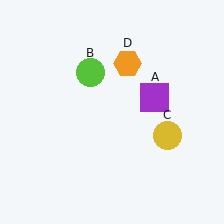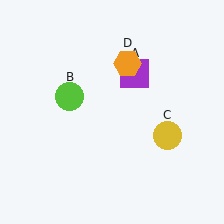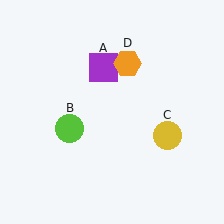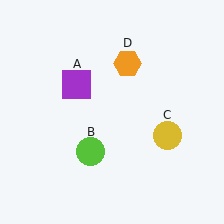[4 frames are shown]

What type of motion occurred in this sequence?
The purple square (object A), lime circle (object B) rotated counterclockwise around the center of the scene.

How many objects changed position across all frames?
2 objects changed position: purple square (object A), lime circle (object B).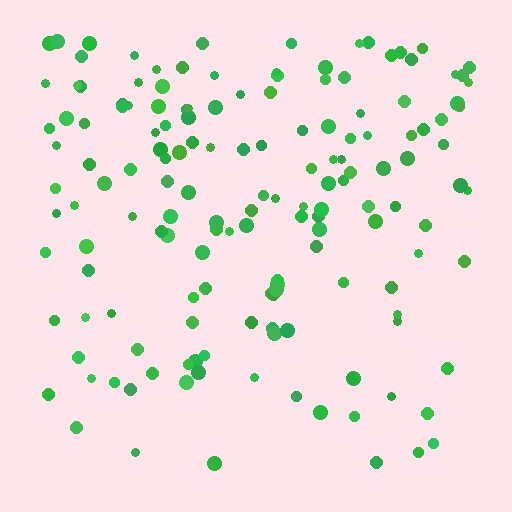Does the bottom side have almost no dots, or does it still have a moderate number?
Still a moderate number, just noticeably fewer than the top.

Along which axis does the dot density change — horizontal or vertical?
Vertical.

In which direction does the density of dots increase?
From bottom to top, with the top side densest.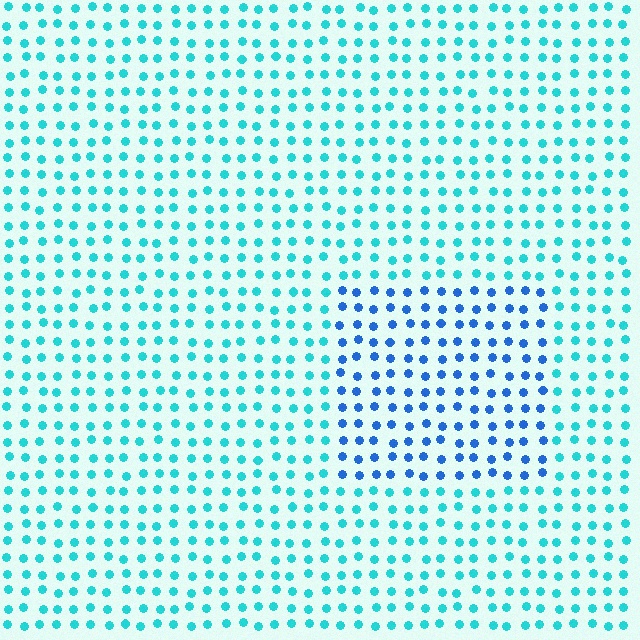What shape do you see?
I see a rectangle.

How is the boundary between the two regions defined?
The boundary is defined purely by a slight shift in hue (about 37 degrees). Spacing, size, and orientation are identical on both sides.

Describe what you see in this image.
The image is filled with small cyan elements in a uniform arrangement. A rectangle-shaped region is visible where the elements are tinted to a slightly different hue, forming a subtle color boundary.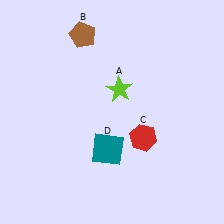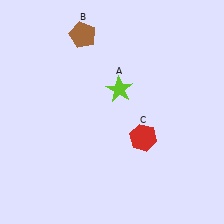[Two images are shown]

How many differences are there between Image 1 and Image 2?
There is 1 difference between the two images.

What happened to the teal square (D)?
The teal square (D) was removed in Image 2. It was in the bottom-left area of Image 1.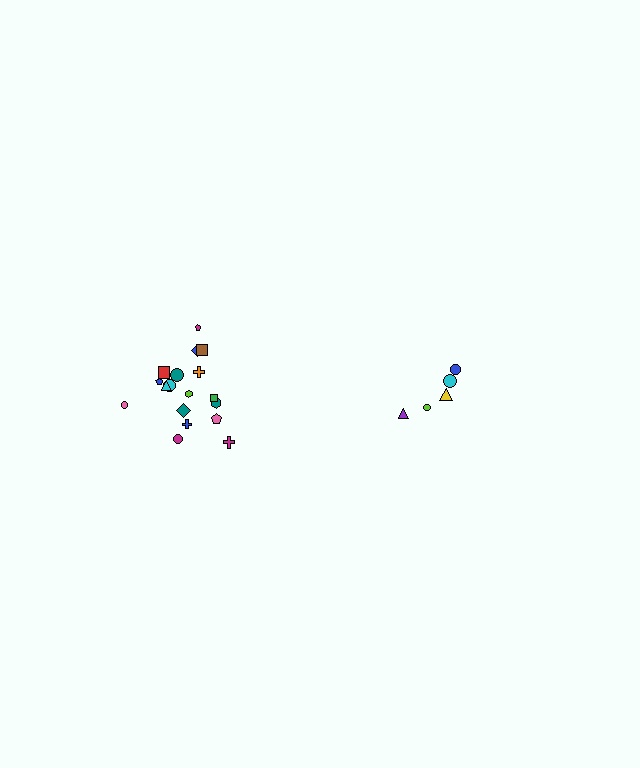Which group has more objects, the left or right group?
The left group.